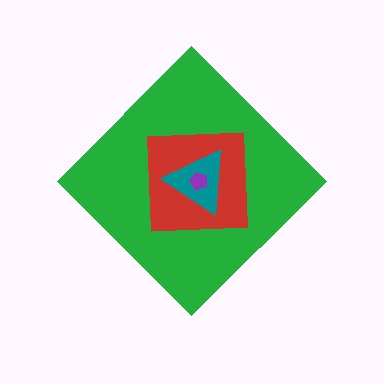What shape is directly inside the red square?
The teal triangle.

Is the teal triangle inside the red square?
Yes.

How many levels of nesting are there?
4.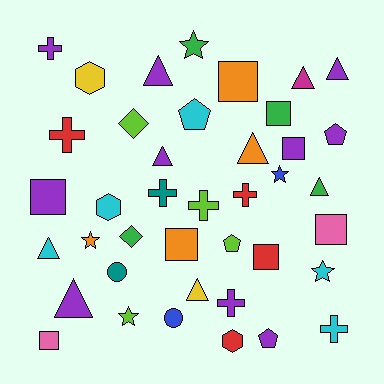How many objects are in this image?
There are 40 objects.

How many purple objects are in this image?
There are 10 purple objects.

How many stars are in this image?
There are 5 stars.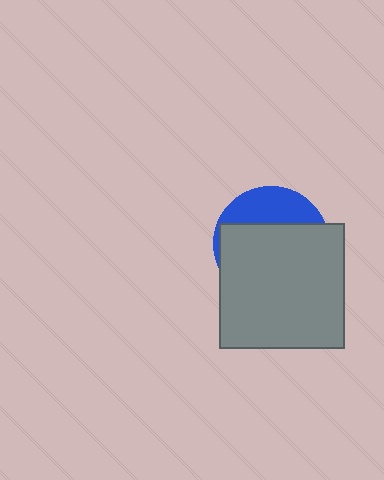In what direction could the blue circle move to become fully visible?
The blue circle could move up. That would shift it out from behind the gray square entirely.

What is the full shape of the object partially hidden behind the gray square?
The partially hidden object is a blue circle.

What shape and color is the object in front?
The object in front is a gray square.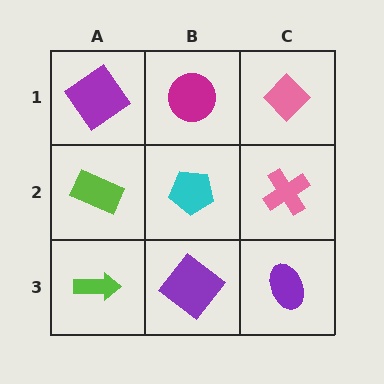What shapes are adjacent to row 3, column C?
A pink cross (row 2, column C), a purple diamond (row 3, column B).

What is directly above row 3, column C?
A pink cross.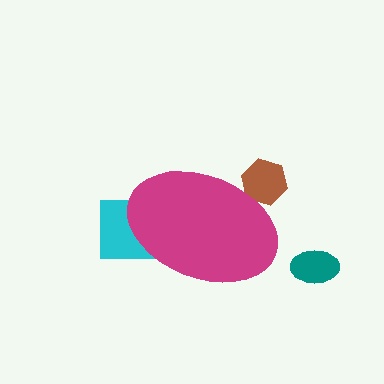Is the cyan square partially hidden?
Yes, the cyan square is partially hidden behind the magenta ellipse.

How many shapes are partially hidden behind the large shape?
2 shapes are partially hidden.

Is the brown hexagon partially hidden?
Yes, the brown hexagon is partially hidden behind the magenta ellipse.